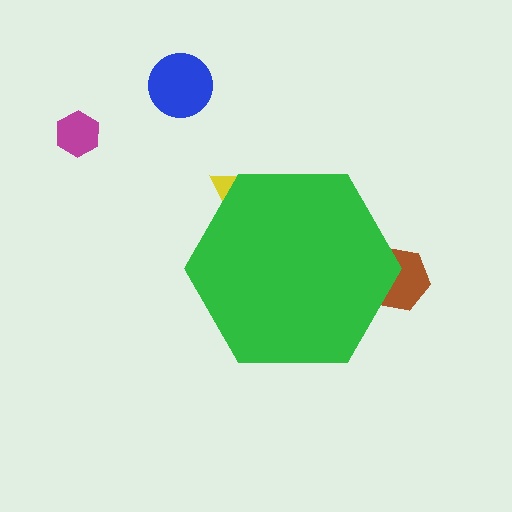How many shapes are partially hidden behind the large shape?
2 shapes are partially hidden.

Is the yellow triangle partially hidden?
Yes, the yellow triangle is partially hidden behind the green hexagon.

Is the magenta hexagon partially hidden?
No, the magenta hexagon is fully visible.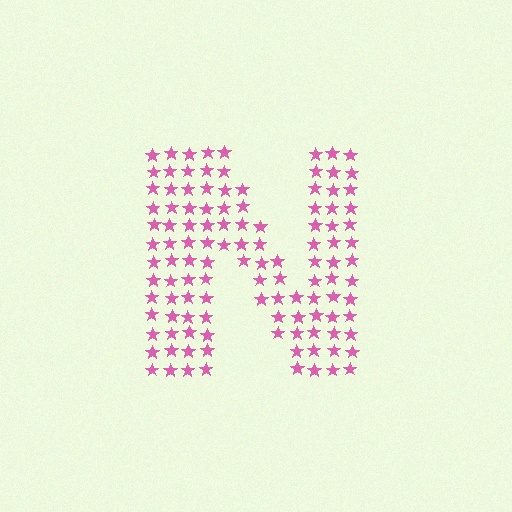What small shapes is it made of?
It is made of small stars.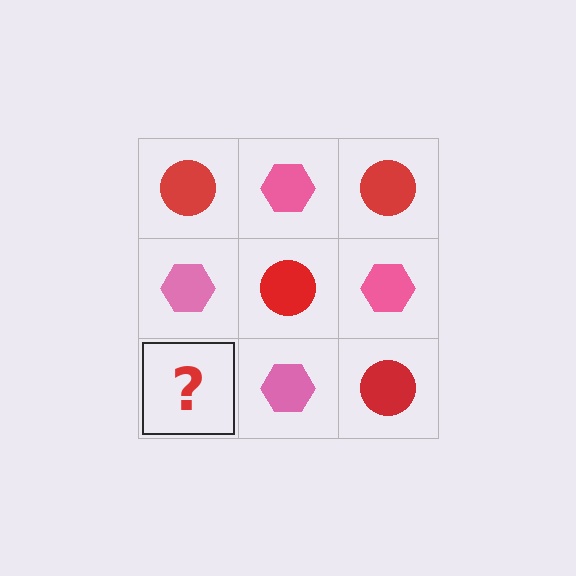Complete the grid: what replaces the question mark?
The question mark should be replaced with a red circle.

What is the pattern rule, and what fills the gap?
The rule is that it alternates red circle and pink hexagon in a checkerboard pattern. The gap should be filled with a red circle.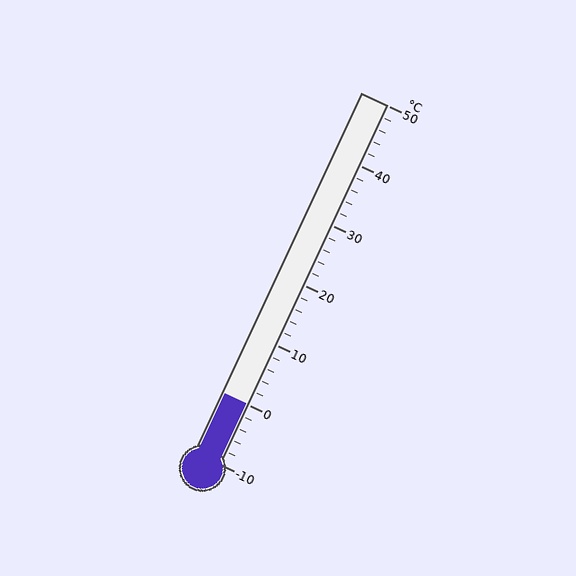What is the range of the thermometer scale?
The thermometer scale ranges from -10°C to 50°C.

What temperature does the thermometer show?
The thermometer shows approximately 0°C.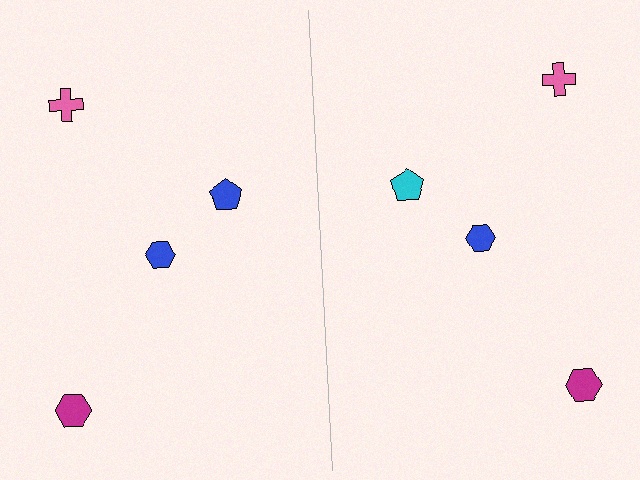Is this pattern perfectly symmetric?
No, the pattern is not perfectly symmetric. The cyan pentagon on the right side breaks the symmetry — its mirror counterpart is blue.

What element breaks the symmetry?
The cyan pentagon on the right side breaks the symmetry — its mirror counterpart is blue.